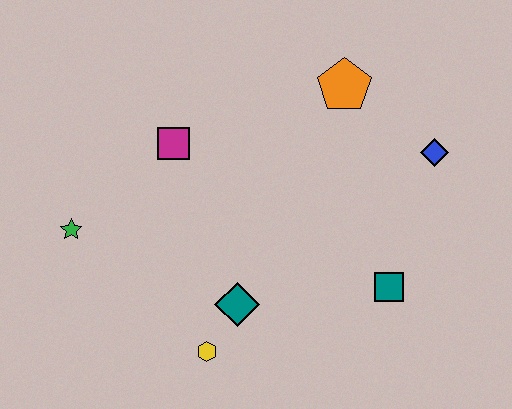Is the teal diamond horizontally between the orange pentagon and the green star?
Yes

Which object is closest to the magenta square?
The green star is closest to the magenta square.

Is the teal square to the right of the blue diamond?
No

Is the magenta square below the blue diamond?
No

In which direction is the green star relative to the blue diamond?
The green star is to the left of the blue diamond.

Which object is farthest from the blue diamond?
The green star is farthest from the blue diamond.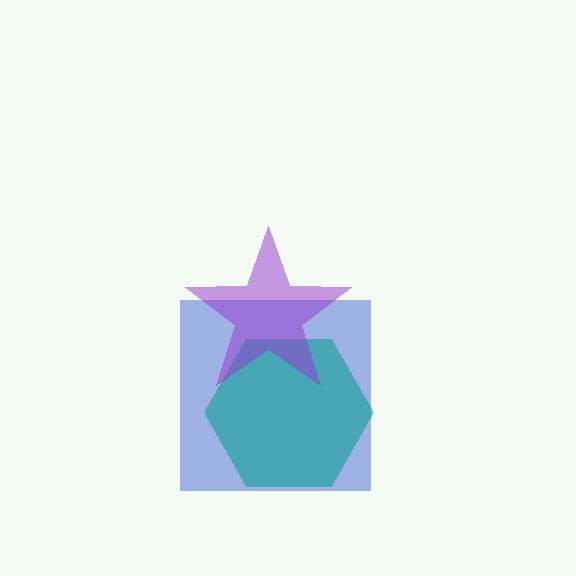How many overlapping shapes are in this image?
There are 3 overlapping shapes in the image.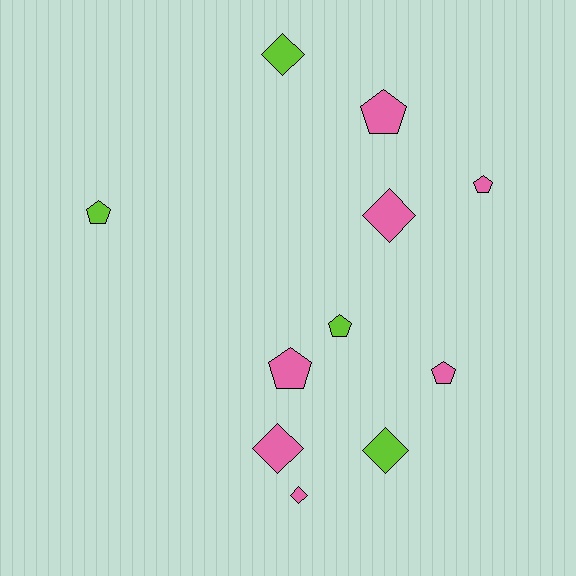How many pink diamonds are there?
There are 3 pink diamonds.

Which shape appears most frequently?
Pentagon, with 6 objects.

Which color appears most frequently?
Pink, with 7 objects.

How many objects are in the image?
There are 11 objects.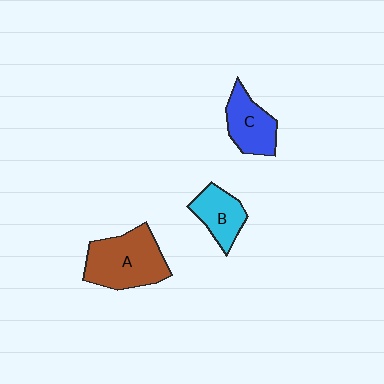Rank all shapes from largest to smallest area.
From largest to smallest: A (brown), C (blue), B (cyan).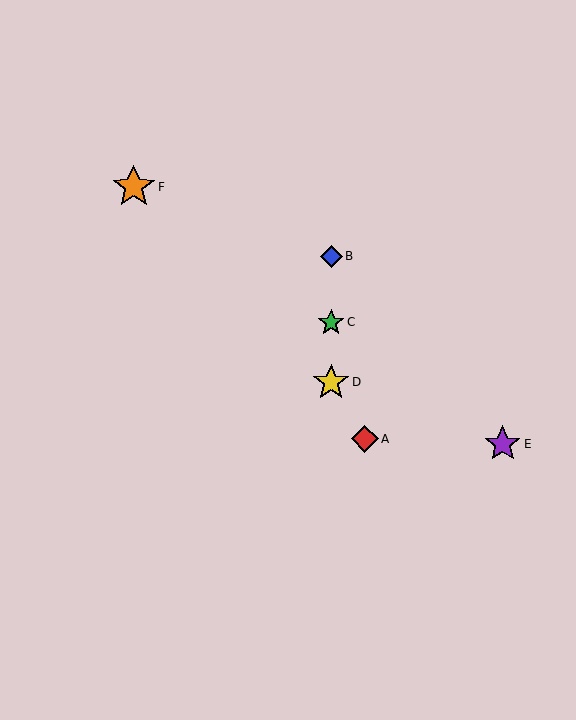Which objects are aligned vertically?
Objects B, C, D are aligned vertically.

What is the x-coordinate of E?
Object E is at x≈503.